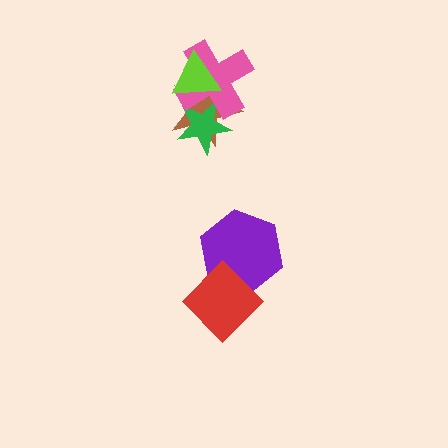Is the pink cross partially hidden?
Yes, it is partially covered by another shape.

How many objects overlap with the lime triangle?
3 objects overlap with the lime triangle.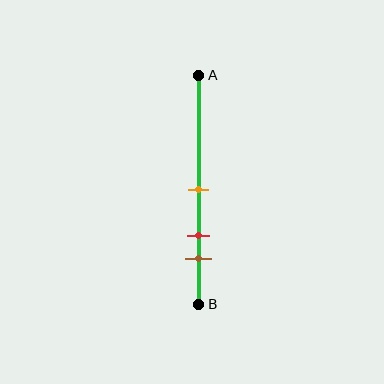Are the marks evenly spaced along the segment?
Yes, the marks are approximately evenly spaced.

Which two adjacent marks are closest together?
The red and brown marks are the closest adjacent pair.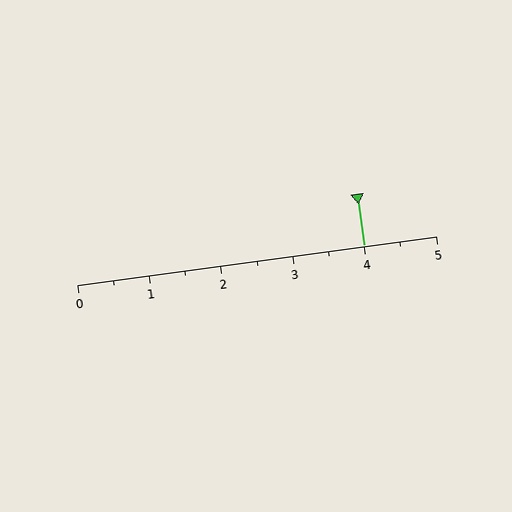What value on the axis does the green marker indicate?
The marker indicates approximately 4.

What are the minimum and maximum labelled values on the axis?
The axis runs from 0 to 5.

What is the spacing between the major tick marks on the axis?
The major ticks are spaced 1 apart.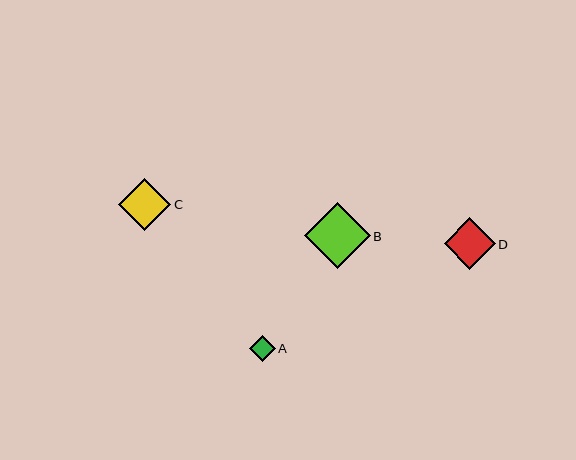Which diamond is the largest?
Diamond B is the largest with a size of approximately 66 pixels.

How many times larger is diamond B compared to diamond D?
Diamond B is approximately 1.3 times the size of diamond D.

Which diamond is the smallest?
Diamond A is the smallest with a size of approximately 26 pixels.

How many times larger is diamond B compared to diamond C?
Diamond B is approximately 1.3 times the size of diamond C.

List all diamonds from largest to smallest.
From largest to smallest: B, C, D, A.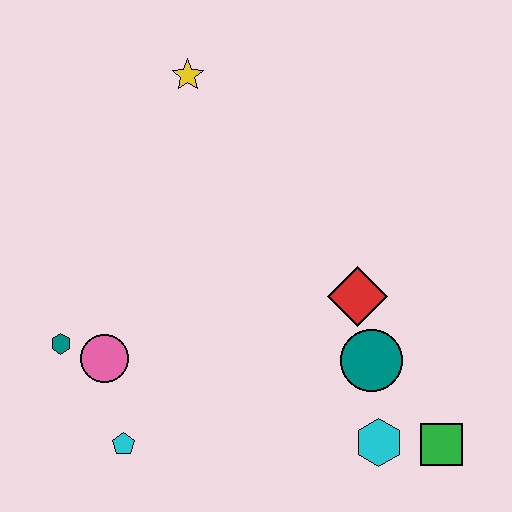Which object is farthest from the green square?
The yellow star is farthest from the green square.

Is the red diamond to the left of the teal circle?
Yes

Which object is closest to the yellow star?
The red diamond is closest to the yellow star.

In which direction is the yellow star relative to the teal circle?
The yellow star is above the teal circle.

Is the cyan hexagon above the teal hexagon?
No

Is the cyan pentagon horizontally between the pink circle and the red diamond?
Yes